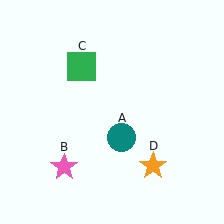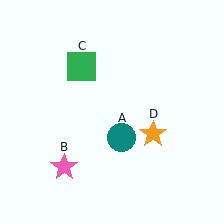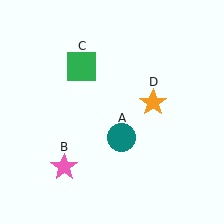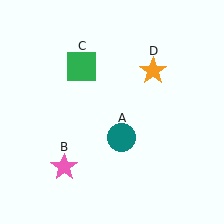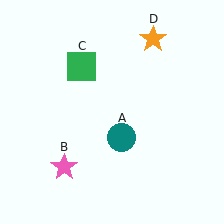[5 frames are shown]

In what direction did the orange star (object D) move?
The orange star (object D) moved up.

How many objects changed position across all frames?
1 object changed position: orange star (object D).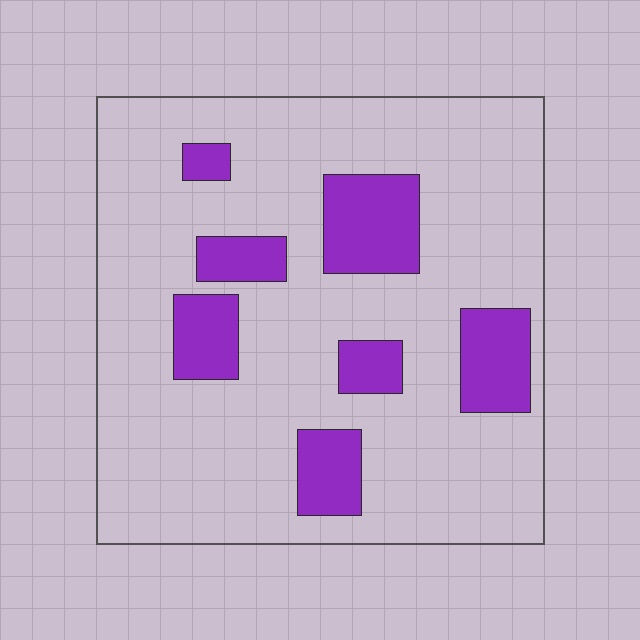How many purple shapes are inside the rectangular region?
7.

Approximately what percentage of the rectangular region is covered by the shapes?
Approximately 20%.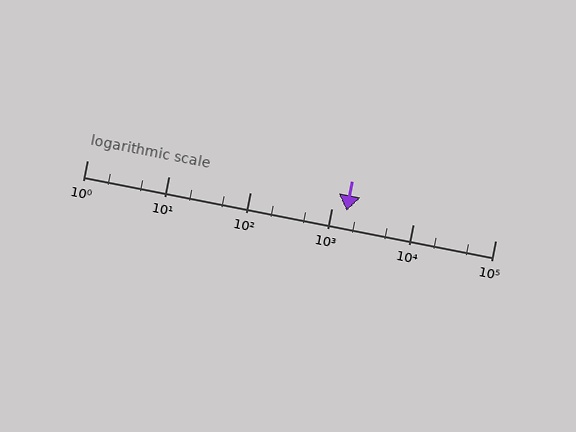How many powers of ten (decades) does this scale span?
The scale spans 5 decades, from 1 to 100000.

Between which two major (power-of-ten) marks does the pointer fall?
The pointer is between 1000 and 10000.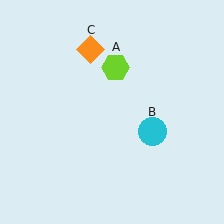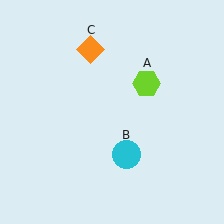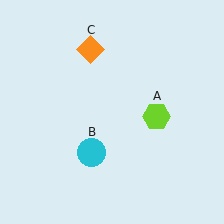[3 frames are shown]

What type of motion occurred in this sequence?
The lime hexagon (object A), cyan circle (object B) rotated clockwise around the center of the scene.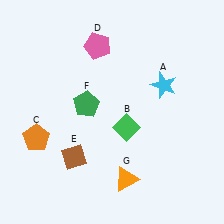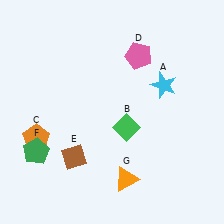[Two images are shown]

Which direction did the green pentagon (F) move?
The green pentagon (F) moved left.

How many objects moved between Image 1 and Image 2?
2 objects moved between the two images.